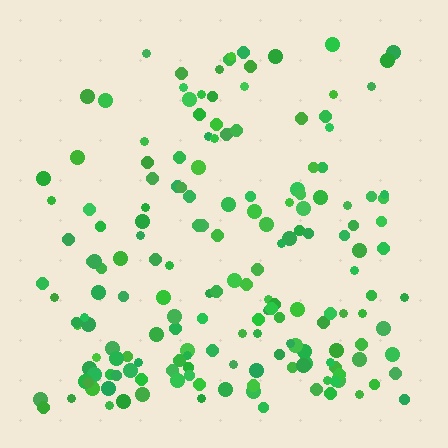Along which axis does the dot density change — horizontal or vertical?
Vertical.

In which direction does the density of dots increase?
From top to bottom, with the bottom side densest.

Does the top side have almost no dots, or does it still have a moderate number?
Still a moderate number, just noticeably fewer than the bottom.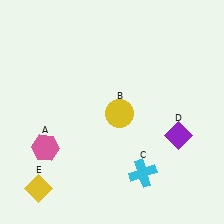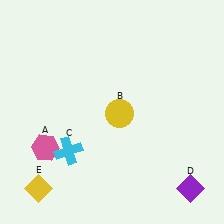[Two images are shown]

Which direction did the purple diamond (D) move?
The purple diamond (D) moved down.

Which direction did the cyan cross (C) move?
The cyan cross (C) moved left.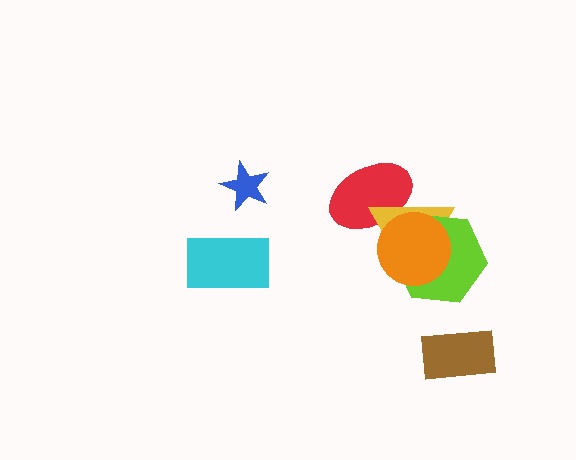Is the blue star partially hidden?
No, no other shape covers it.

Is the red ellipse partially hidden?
Yes, it is partially covered by another shape.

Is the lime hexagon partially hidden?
Yes, it is partially covered by another shape.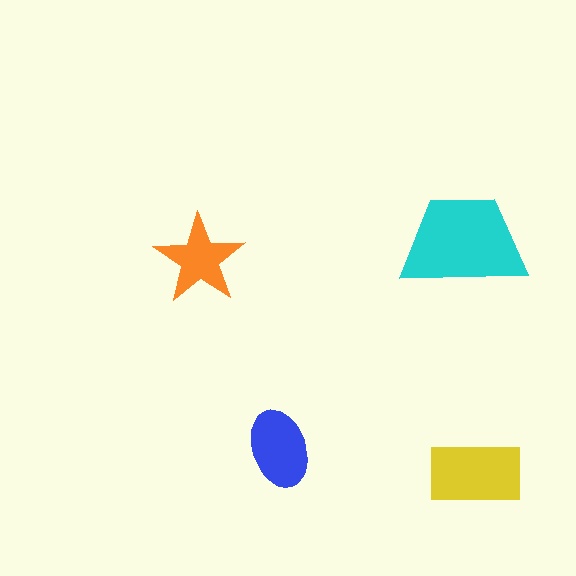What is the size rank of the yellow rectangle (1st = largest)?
2nd.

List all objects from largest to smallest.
The cyan trapezoid, the yellow rectangle, the blue ellipse, the orange star.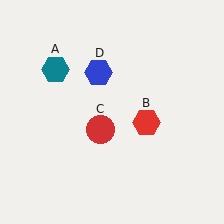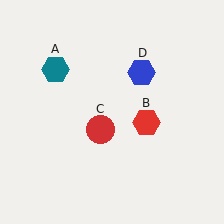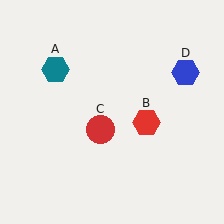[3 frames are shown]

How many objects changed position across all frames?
1 object changed position: blue hexagon (object D).